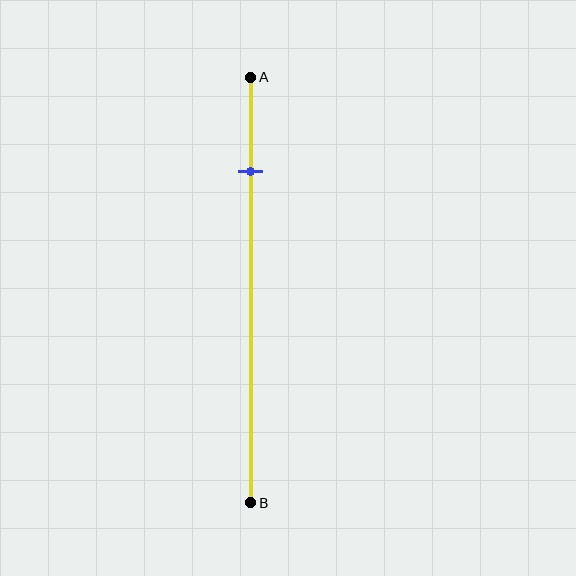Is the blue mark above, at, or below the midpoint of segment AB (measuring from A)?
The blue mark is above the midpoint of segment AB.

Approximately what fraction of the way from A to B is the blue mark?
The blue mark is approximately 20% of the way from A to B.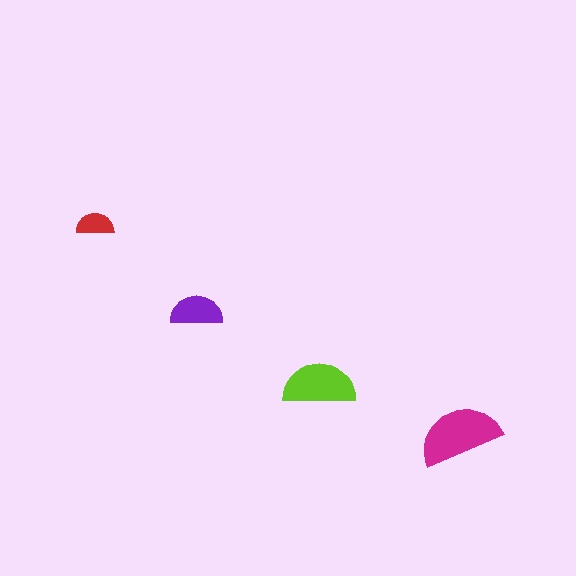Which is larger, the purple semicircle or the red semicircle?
The purple one.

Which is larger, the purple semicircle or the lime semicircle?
The lime one.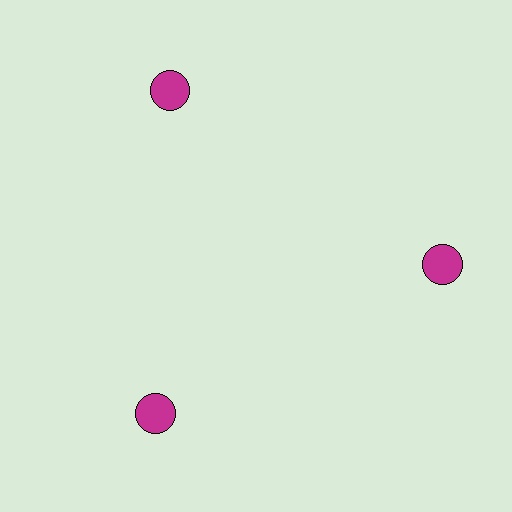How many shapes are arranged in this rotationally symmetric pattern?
There are 3 shapes, arranged in 3 groups of 1.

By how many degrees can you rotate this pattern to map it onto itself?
The pattern maps onto itself every 120 degrees of rotation.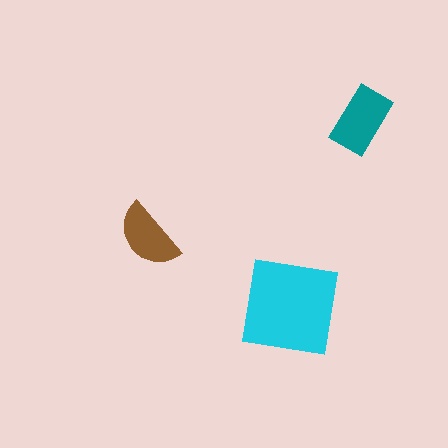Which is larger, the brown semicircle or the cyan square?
The cyan square.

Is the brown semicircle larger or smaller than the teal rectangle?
Smaller.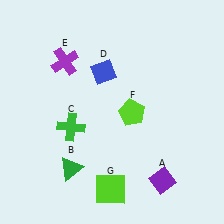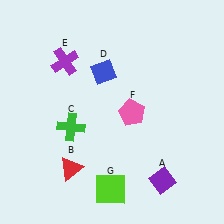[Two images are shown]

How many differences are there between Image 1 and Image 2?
There are 2 differences between the two images.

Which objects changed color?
B changed from green to red. F changed from lime to pink.